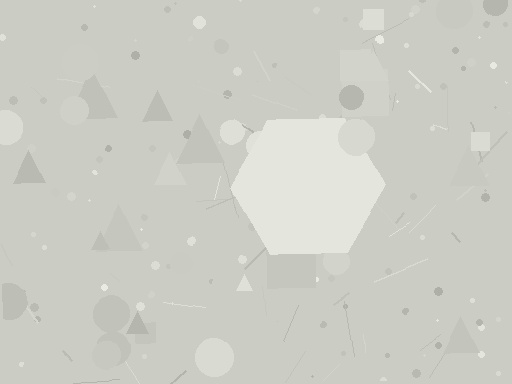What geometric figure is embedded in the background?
A hexagon is embedded in the background.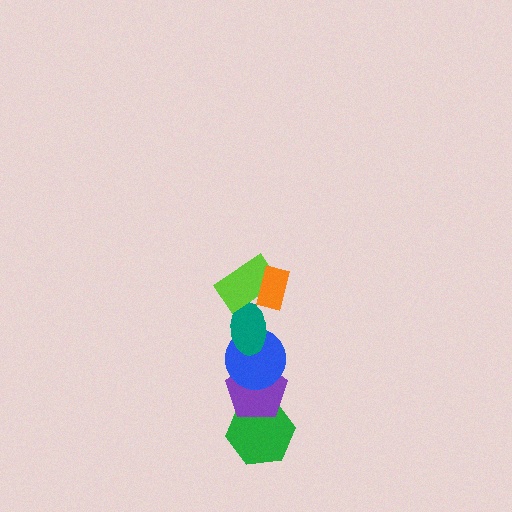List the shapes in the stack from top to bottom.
From top to bottom: the orange rectangle, the lime rectangle, the teal ellipse, the blue circle, the purple pentagon, the green hexagon.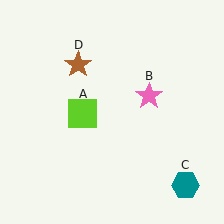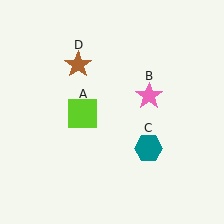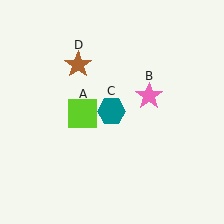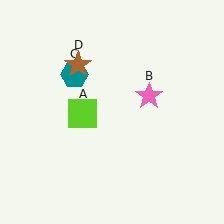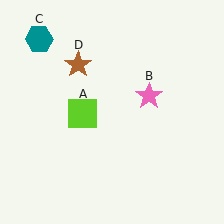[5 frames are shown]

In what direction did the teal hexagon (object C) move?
The teal hexagon (object C) moved up and to the left.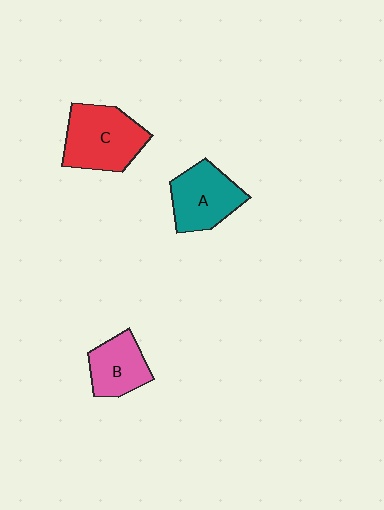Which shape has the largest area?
Shape C (red).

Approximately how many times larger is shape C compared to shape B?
Approximately 1.5 times.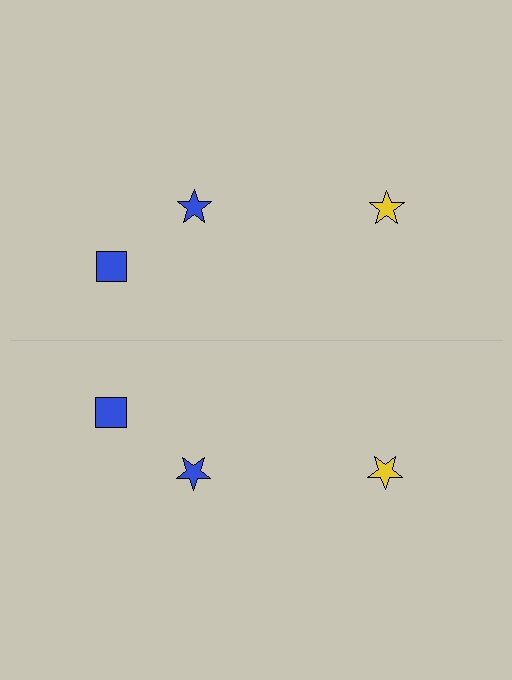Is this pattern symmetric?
Yes, this pattern has bilateral (reflection) symmetry.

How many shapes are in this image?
There are 6 shapes in this image.